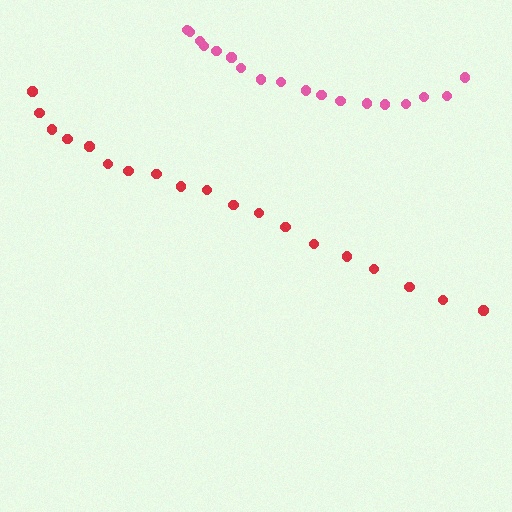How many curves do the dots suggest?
There are 2 distinct paths.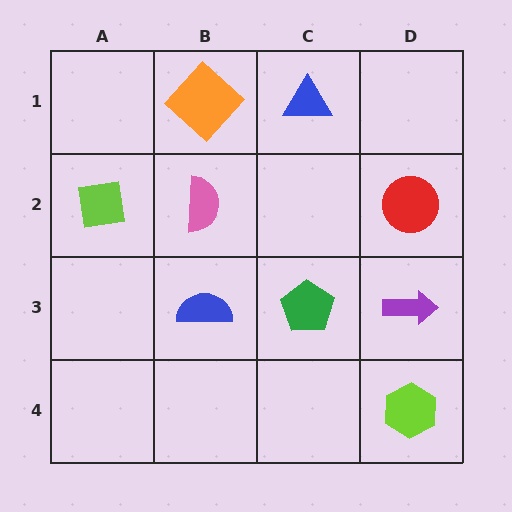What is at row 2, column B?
A pink semicircle.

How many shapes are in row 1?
2 shapes.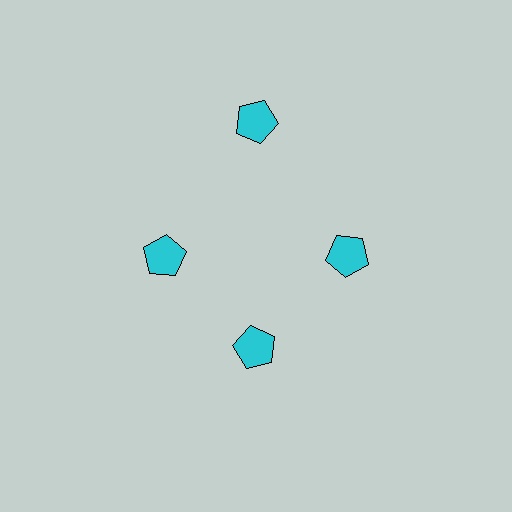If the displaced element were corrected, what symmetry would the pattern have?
It would have 4-fold rotational symmetry — the pattern would map onto itself every 90 degrees.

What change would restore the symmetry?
The symmetry would be restored by moving it inward, back onto the ring so that all 4 pentagons sit at equal angles and equal distance from the center.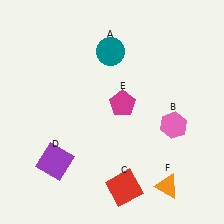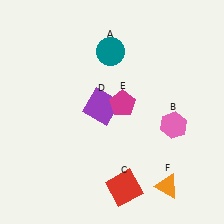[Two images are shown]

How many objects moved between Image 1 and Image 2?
1 object moved between the two images.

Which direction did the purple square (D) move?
The purple square (D) moved up.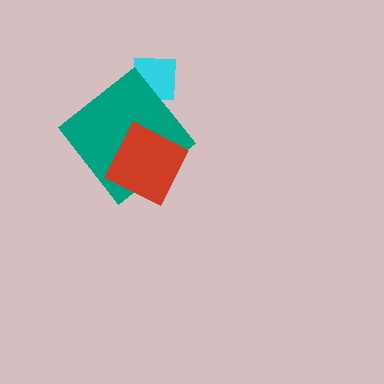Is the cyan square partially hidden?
Yes, it is partially covered by another shape.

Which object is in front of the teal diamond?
The red square is in front of the teal diamond.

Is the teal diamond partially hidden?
Yes, it is partially covered by another shape.